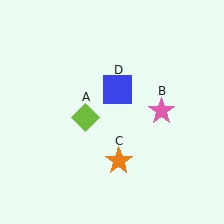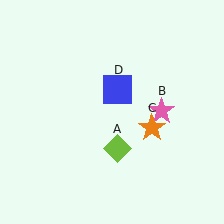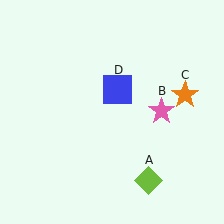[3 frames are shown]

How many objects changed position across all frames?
2 objects changed position: lime diamond (object A), orange star (object C).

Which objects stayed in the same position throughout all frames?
Pink star (object B) and blue square (object D) remained stationary.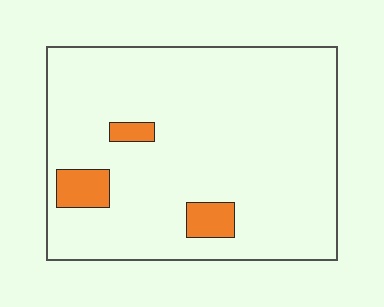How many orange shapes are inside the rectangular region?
3.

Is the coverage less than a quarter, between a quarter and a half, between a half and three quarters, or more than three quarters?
Less than a quarter.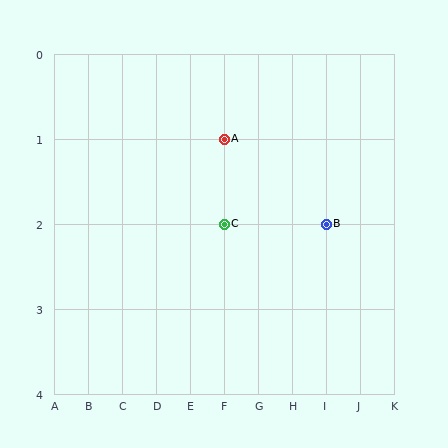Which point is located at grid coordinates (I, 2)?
Point B is at (I, 2).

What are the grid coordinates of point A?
Point A is at grid coordinates (F, 1).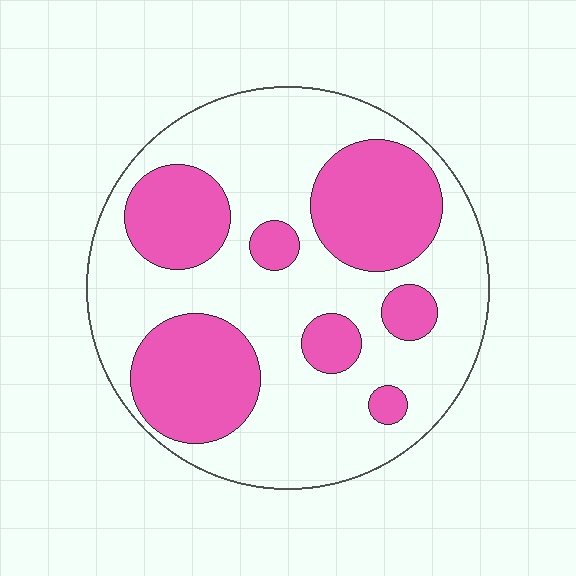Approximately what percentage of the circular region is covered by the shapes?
Approximately 35%.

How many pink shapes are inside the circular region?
7.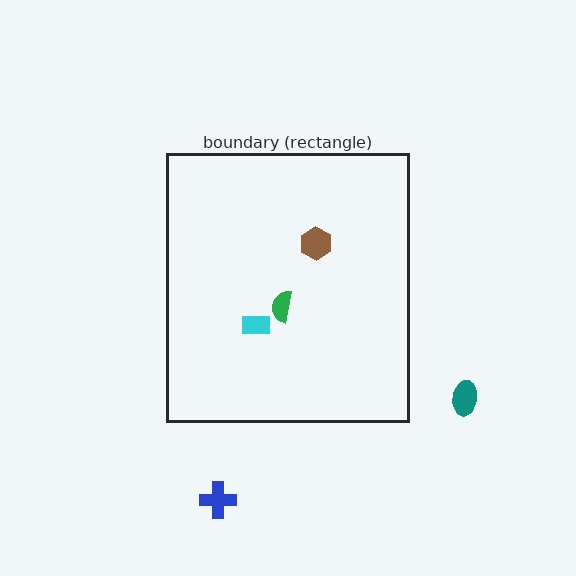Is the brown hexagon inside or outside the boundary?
Inside.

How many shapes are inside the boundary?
3 inside, 2 outside.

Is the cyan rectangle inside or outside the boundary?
Inside.